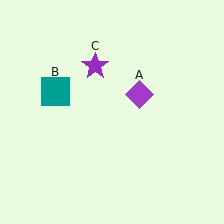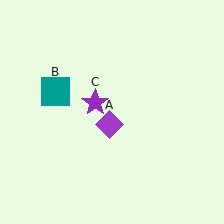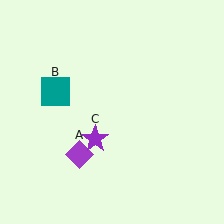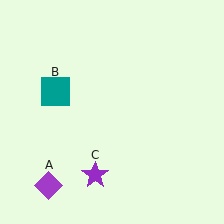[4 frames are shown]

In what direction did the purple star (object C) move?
The purple star (object C) moved down.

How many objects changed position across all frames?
2 objects changed position: purple diamond (object A), purple star (object C).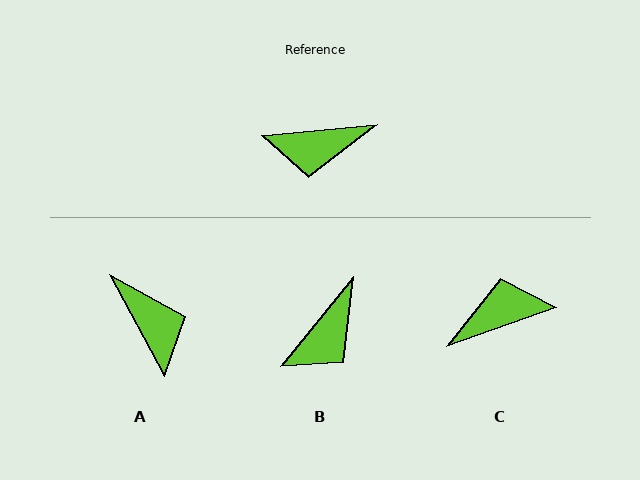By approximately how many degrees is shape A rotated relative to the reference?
Approximately 113 degrees counter-clockwise.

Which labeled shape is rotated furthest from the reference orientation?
C, about 166 degrees away.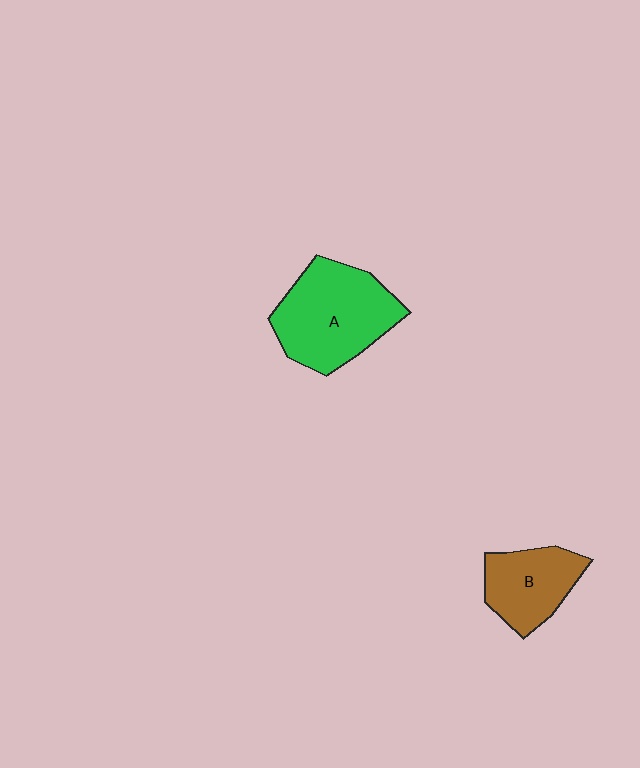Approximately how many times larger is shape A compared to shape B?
Approximately 1.6 times.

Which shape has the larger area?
Shape A (green).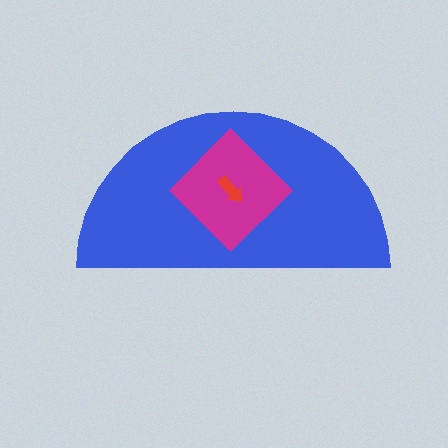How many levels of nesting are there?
3.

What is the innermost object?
The red arrow.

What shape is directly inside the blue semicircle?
The magenta diamond.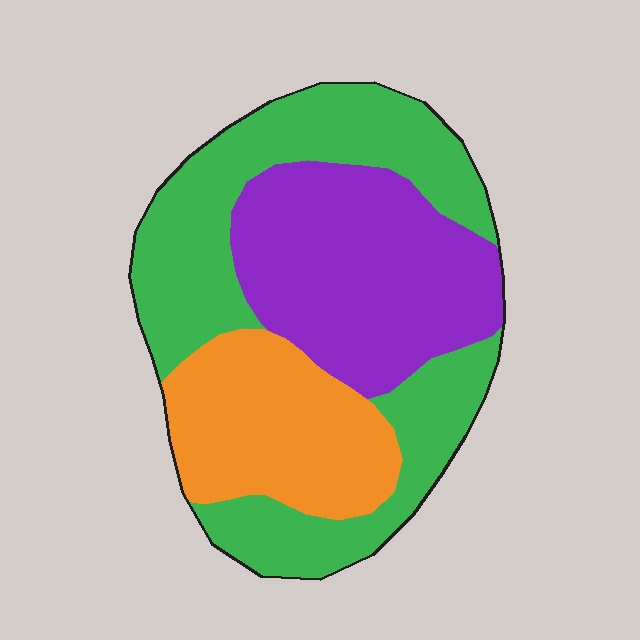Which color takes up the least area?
Orange, at roughly 25%.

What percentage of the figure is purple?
Purple takes up about one third (1/3) of the figure.